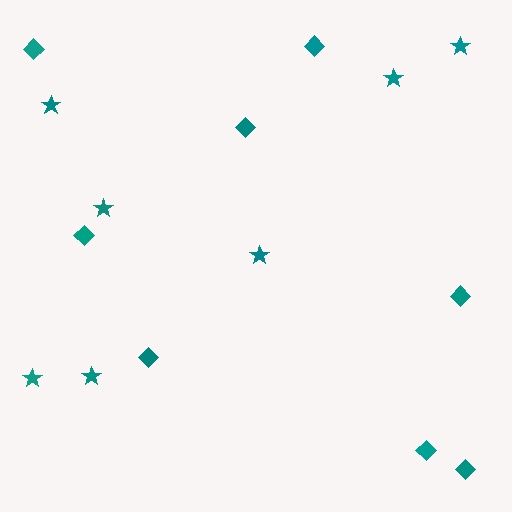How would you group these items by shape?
There are 2 groups: one group of diamonds (8) and one group of stars (7).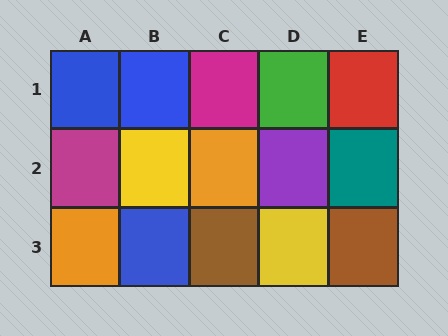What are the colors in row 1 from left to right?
Blue, blue, magenta, green, red.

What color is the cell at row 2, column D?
Purple.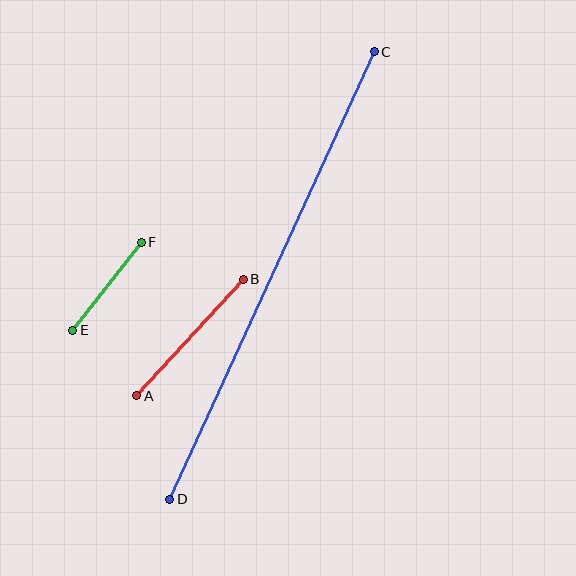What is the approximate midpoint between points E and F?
The midpoint is at approximately (107, 286) pixels.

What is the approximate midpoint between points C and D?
The midpoint is at approximately (272, 275) pixels.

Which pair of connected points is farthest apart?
Points C and D are farthest apart.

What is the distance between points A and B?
The distance is approximately 158 pixels.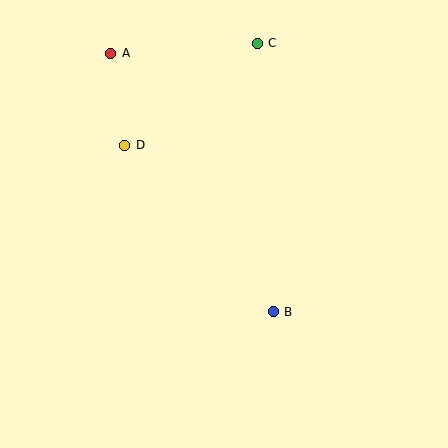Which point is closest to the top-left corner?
Point A is closest to the top-left corner.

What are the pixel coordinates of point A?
Point A is at (111, 53).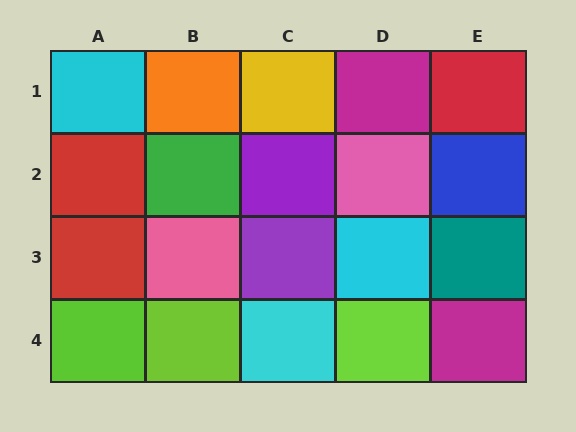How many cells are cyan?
3 cells are cyan.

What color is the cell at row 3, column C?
Purple.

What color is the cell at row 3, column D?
Cyan.